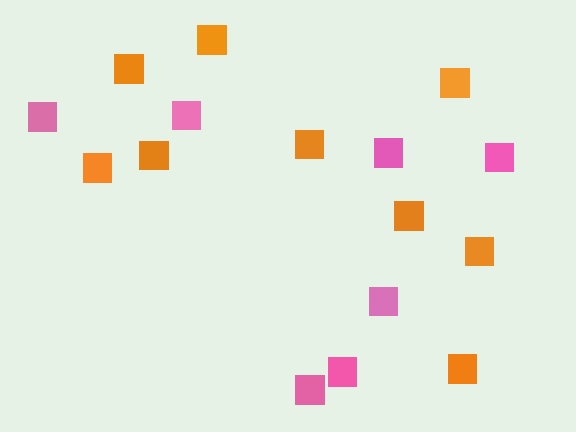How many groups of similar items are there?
There are 2 groups: one group of pink squares (7) and one group of orange squares (9).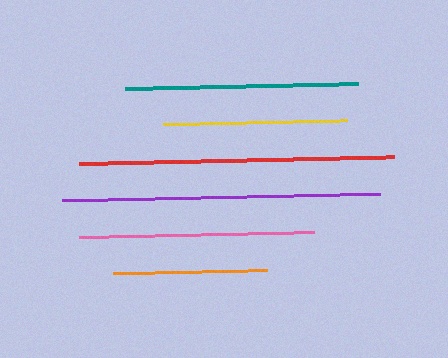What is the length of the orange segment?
The orange segment is approximately 153 pixels long.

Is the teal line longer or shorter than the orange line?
The teal line is longer than the orange line.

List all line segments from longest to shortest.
From longest to shortest: purple, red, pink, teal, yellow, orange.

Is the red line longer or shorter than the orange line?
The red line is longer than the orange line.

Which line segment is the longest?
The purple line is the longest at approximately 318 pixels.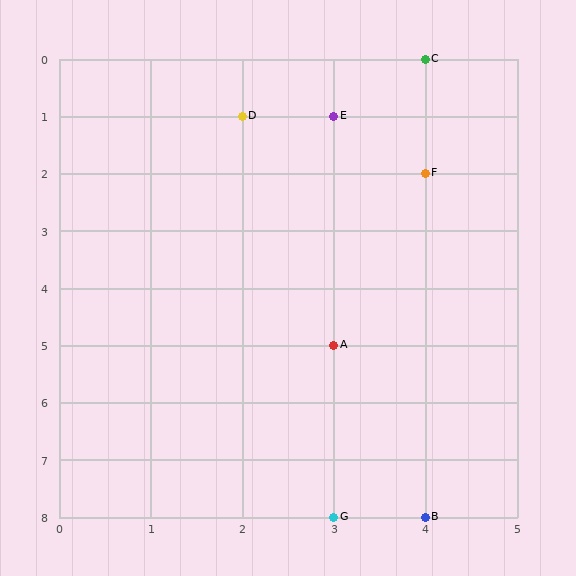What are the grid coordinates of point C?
Point C is at grid coordinates (4, 0).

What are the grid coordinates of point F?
Point F is at grid coordinates (4, 2).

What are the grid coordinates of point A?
Point A is at grid coordinates (3, 5).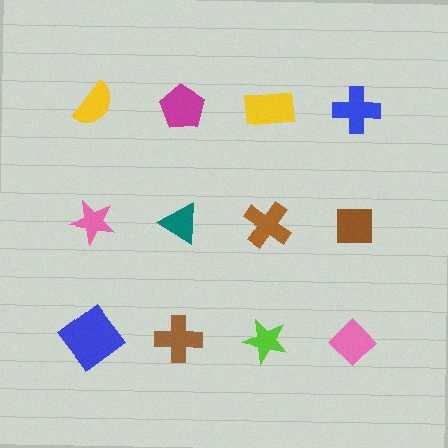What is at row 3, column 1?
A blue diamond.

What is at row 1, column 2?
A magenta pentagon.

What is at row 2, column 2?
A teal triangle.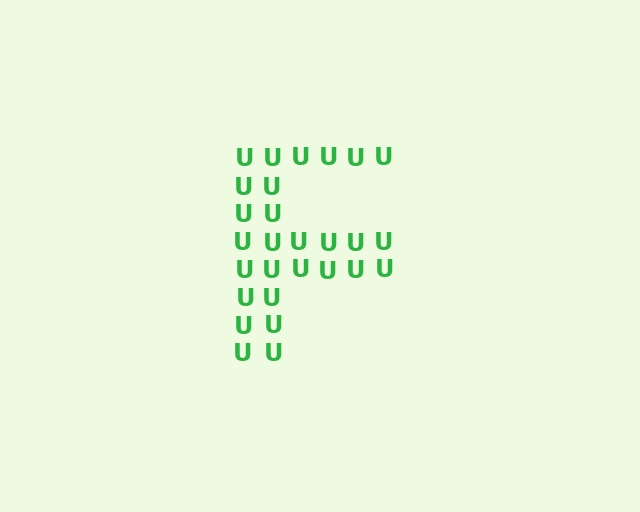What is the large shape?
The large shape is the letter F.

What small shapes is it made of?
It is made of small letter U's.